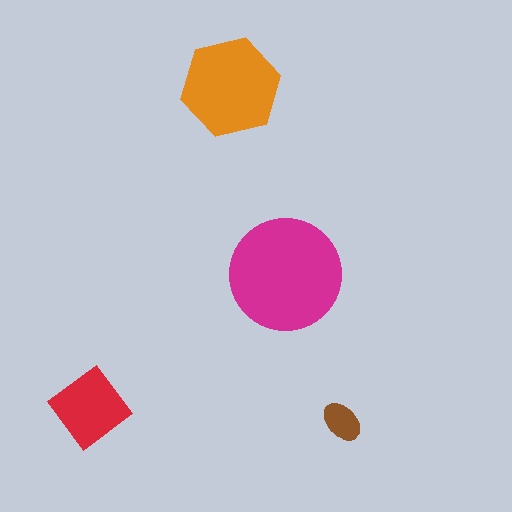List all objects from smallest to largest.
The brown ellipse, the red diamond, the orange hexagon, the magenta circle.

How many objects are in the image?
There are 4 objects in the image.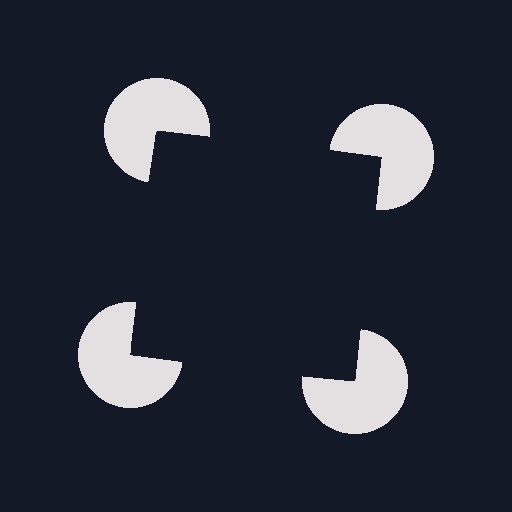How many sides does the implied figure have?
4 sides.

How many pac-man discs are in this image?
There are 4 — one at each vertex of the illusory square.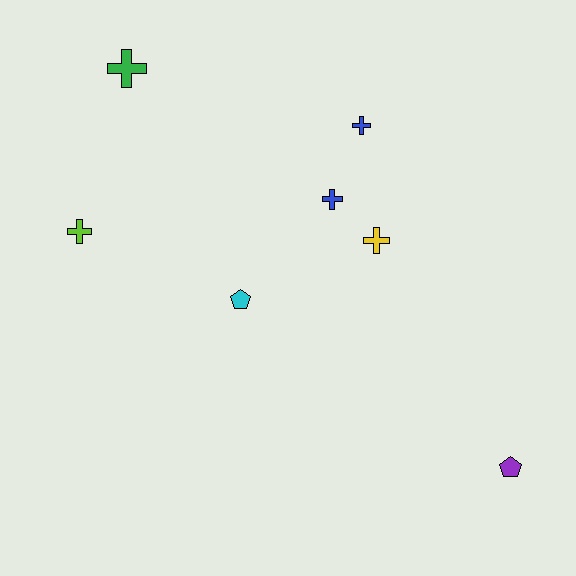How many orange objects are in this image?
There are no orange objects.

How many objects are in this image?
There are 7 objects.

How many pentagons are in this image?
There are 2 pentagons.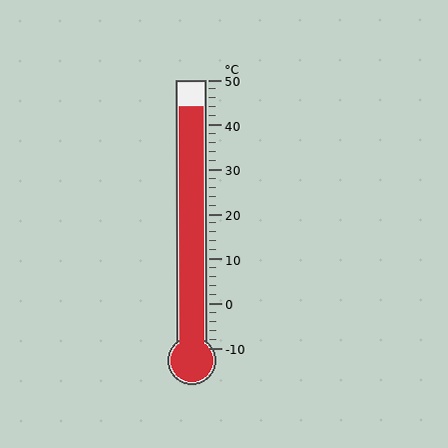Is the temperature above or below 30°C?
The temperature is above 30°C.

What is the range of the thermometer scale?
The thermometer scale ranges from -10°C to 50°C.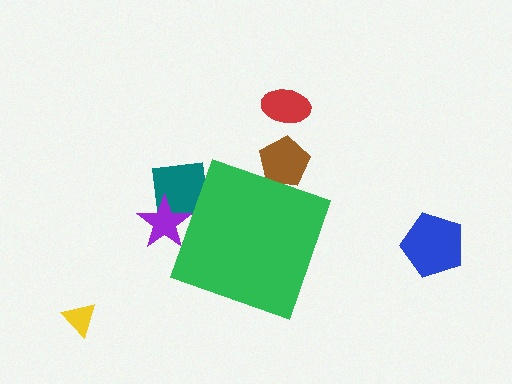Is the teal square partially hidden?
Yes, the teal square is partially hidden behind the green diamond.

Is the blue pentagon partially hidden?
No, the blue pentagon is fully visible.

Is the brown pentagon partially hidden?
Yes, the brown pentagon is partially hidden behind the green diamond.